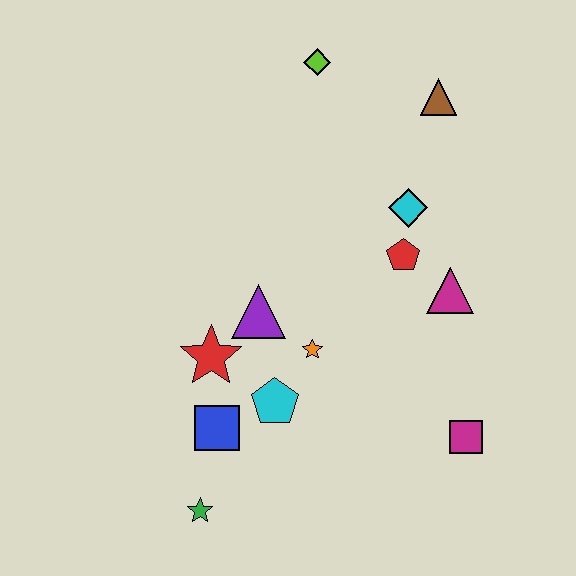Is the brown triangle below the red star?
No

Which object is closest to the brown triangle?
The cyan diamond is closest to the brown triangle.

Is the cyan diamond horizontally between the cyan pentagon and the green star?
No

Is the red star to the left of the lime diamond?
Yes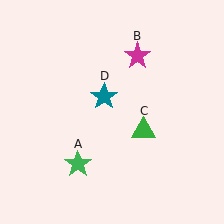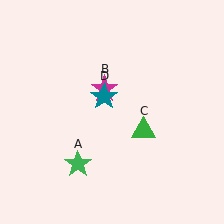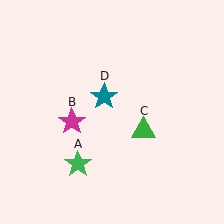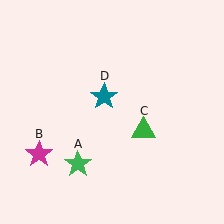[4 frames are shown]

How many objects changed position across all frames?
1 object changed position: magenta star (object B).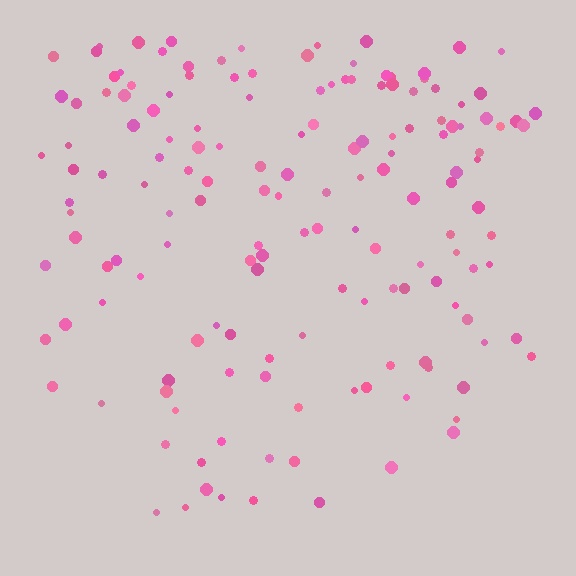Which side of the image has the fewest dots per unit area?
The bottom.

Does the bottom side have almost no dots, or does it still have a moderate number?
Still a moderate number, just noticeably fewer than the top.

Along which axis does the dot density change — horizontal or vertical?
Vertical.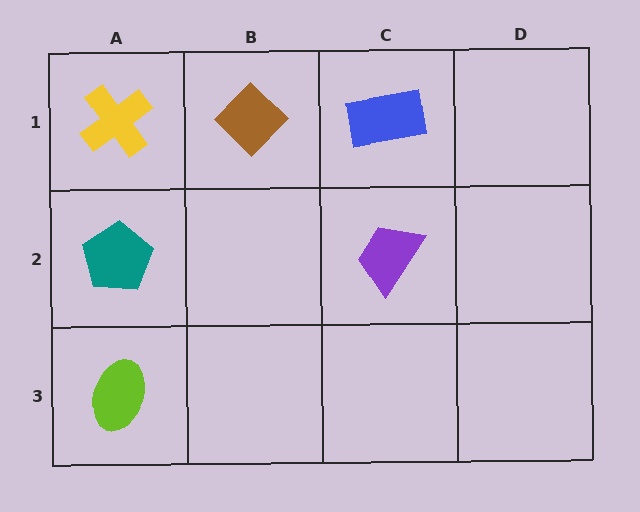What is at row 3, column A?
A lime ellipse.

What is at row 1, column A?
A yellow cross.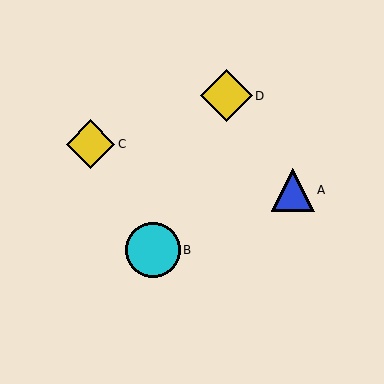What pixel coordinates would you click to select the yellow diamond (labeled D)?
Click at (226, 96) to select the yellow diamond D.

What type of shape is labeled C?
Shape C is a yellow diamond.